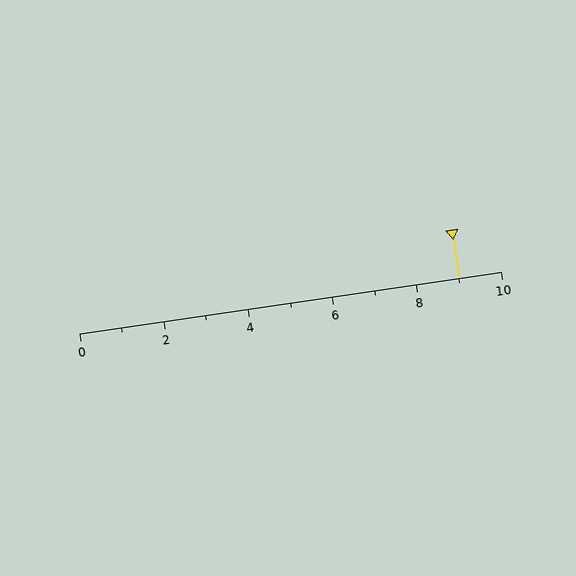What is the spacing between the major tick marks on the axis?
The major ticks are spaced 2 apart.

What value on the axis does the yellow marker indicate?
The marker indicates approximately 9.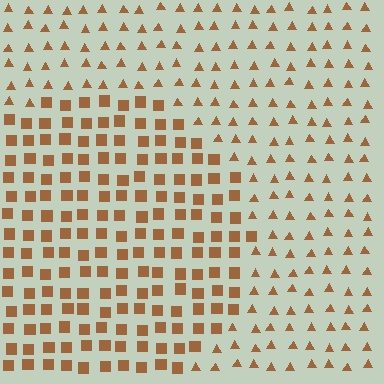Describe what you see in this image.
The image is filled with small brown elements arranged in a uniform grid. A circle-shaped region contains squares, while the surrounding area contains triangles. The boundary is defined purely by the change in element shape.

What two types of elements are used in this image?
The image uses squares inside the circle region and triangles outside it.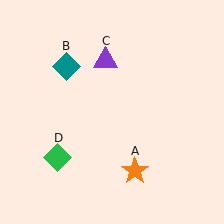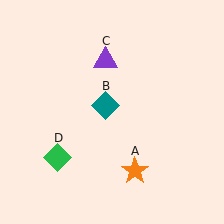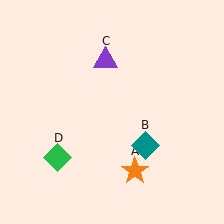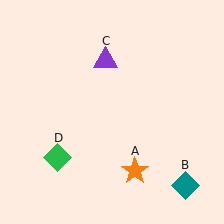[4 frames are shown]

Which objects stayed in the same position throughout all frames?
Orange star (object A) and purple triangle (object C) and green diamond (object D) remained stationary.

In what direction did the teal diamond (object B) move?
The teal diamond (object B) moved down and to the right.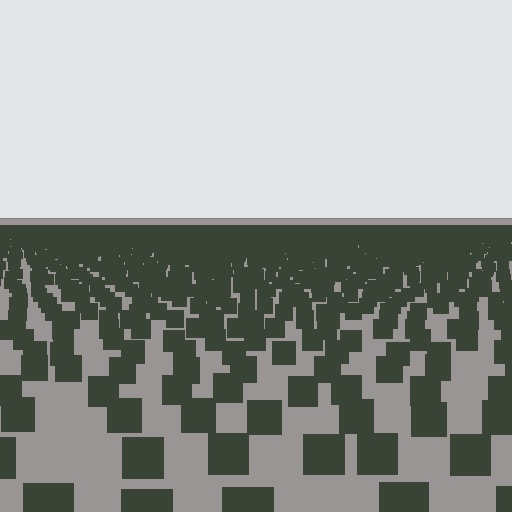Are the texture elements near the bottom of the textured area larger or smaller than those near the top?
Larger. Near the bottom, elements are closer to the viewer and appear at a bigger on-screen size.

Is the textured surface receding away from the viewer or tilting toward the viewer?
The surface is receding away from the viewer. Texture elements get smaller and denser toward the top.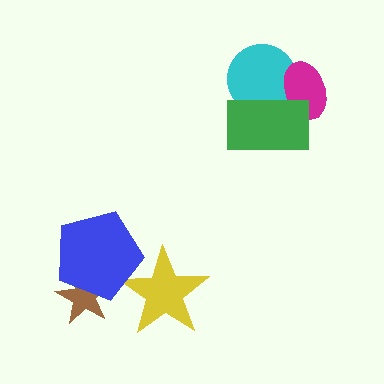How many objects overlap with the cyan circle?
2 objects overlap with the cyan circle.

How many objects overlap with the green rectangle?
2 objects overlap with the green rectangle.